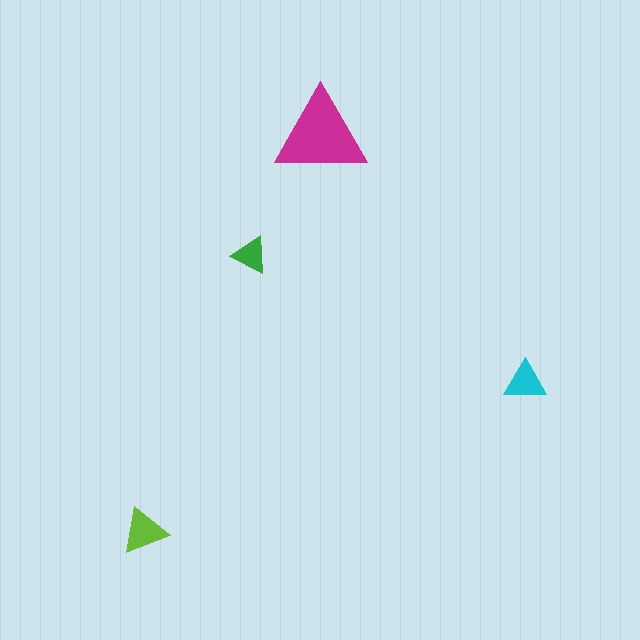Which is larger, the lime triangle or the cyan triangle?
The lime one.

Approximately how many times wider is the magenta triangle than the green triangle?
About 2.5 times wider.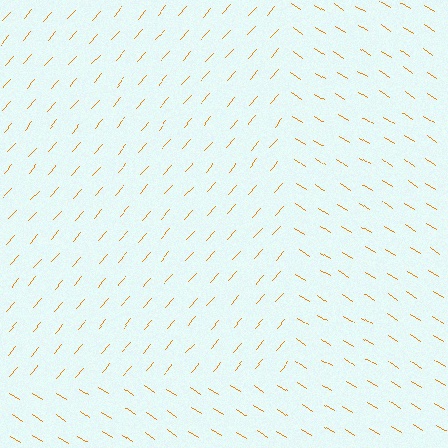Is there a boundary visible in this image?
Yes, there is a texture boundary formed by a change in line orientation.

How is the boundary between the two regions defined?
The boundary is defined purely by a change in line orientation (approximately 81 degrees difference). All lines are the same color and thickness.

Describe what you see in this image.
The image is filled with small orange line segments. A rectangle region in the image has lines oriented differently from the surrounding lines, creating a visible texture boundary.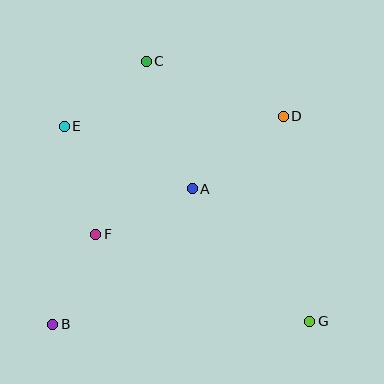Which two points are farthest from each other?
Points E and G are farthest from each other.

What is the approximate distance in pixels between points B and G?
The distance between B and G is approximately 257 pixels.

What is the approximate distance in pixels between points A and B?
The distance between A and B is approximately 194 pixels.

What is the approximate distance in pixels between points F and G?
The distance between F and G is approximately 231 pixels.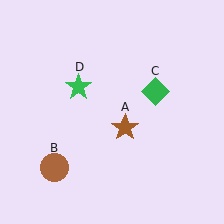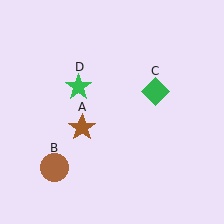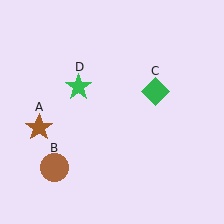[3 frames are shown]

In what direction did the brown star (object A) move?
The brown star (object A) moved left.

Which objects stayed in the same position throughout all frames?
Brown circle (object B) and green diamond (object C) and green star (object D) remained stationary.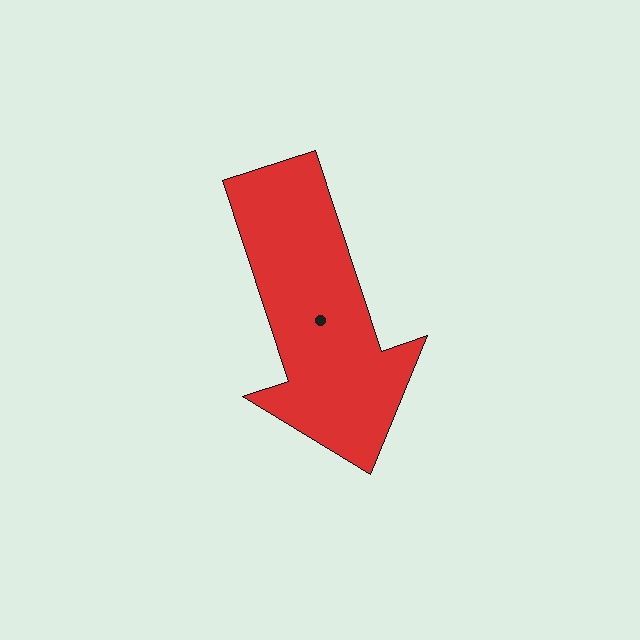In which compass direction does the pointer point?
South.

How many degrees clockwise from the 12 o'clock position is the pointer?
Approximately 162 degrees.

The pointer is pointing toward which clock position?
Roughly 5 o'clock.